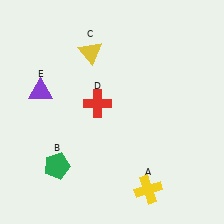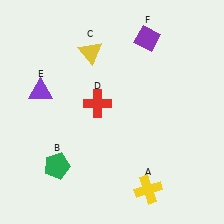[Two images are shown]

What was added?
A purple diamond (F) was added in Image 2.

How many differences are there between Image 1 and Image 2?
There is 1 difference between the two images.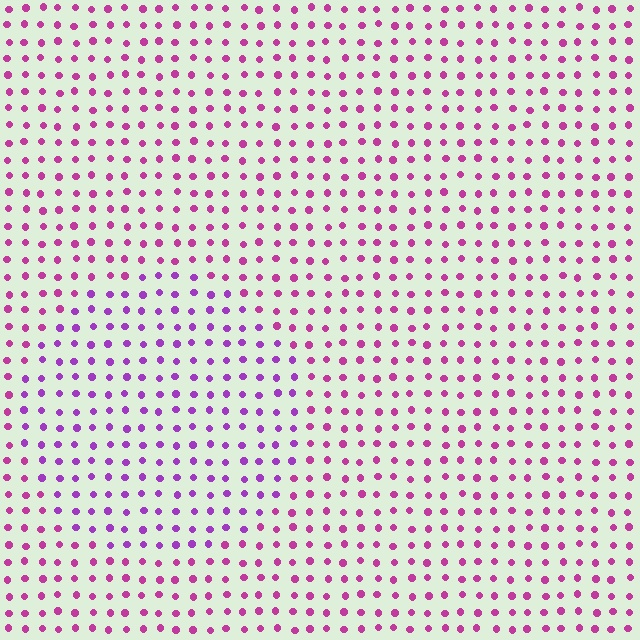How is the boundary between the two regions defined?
The boundary is defined purely by a slight shift in hue (about 30 degrees). Spacing, size, and orientation are identical on both sides.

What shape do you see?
I see a circle.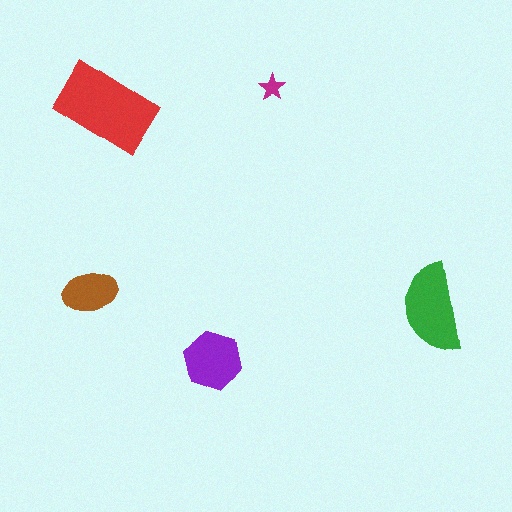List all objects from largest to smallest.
The red rectangle, the green semicircle, the purple hexagon, the brown ellipse, the magenta star.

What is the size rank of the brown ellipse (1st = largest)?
4th.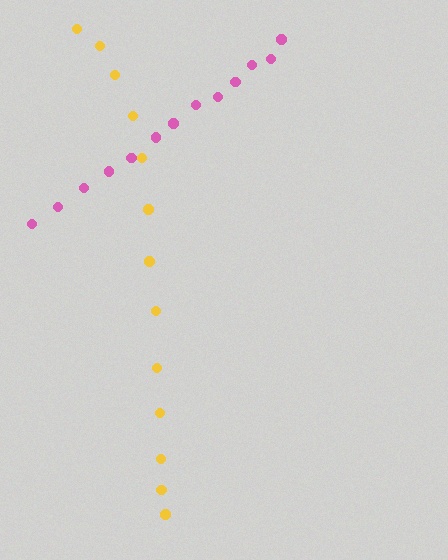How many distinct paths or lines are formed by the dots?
There are 2 distinct paths.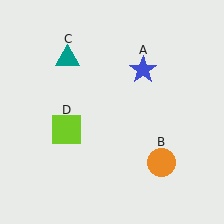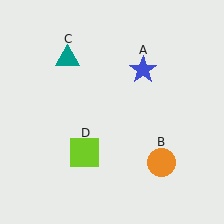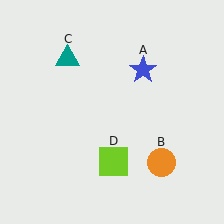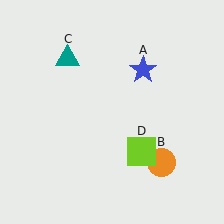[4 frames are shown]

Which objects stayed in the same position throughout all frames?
Blue star (object A) and orange circle (object B) and teal triangle (object C) remained stationary.